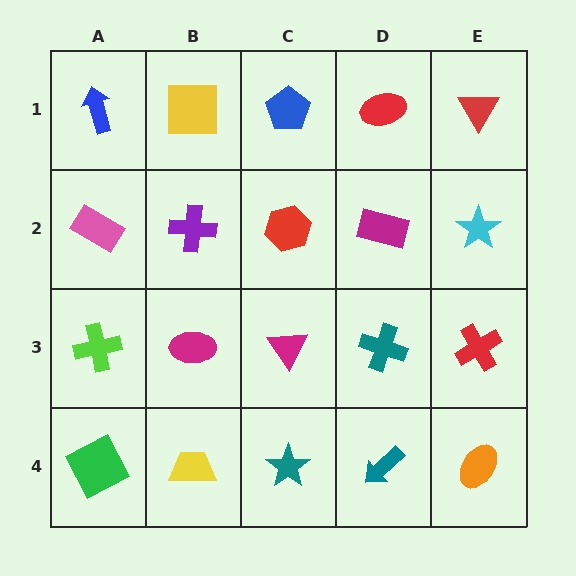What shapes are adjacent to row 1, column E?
A cyan star (row 2, column E), a red ellipse (row 1, column D).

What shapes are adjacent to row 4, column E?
A red cross (row 3, column E), a teal arrow (row 4, column D).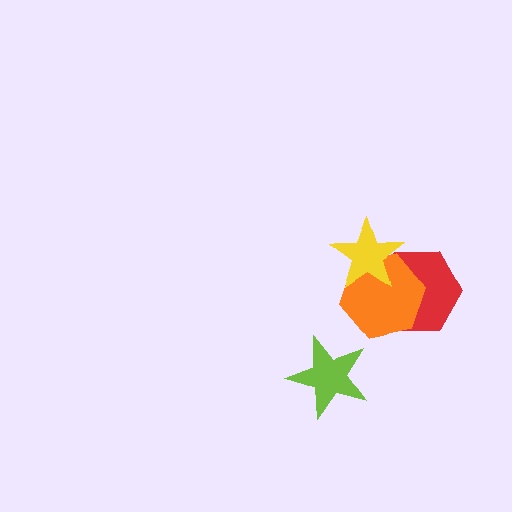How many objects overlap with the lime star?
0 objects overlap with the lime star.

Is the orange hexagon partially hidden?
Yes, it is partially covered by another shape.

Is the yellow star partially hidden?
No, no other shape covers it.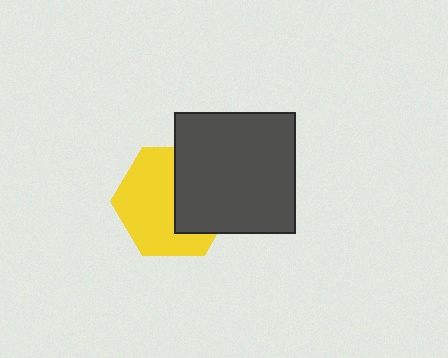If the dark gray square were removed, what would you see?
You would see the complete yellow hexagon.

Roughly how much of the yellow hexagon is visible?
About half of it is visible (roughly 58%).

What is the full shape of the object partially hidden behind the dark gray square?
The partially hidden object is a yellow hexagon.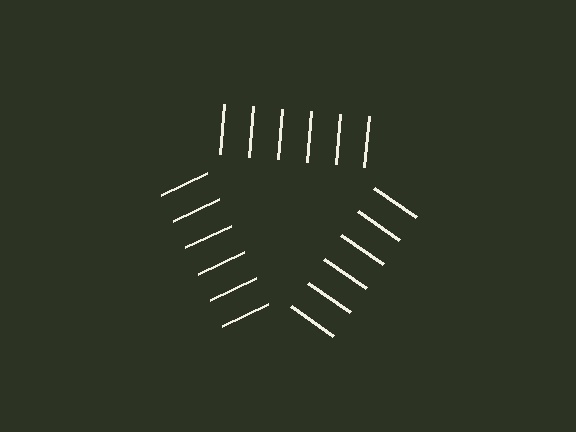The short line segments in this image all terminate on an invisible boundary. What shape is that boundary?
An illusory triangle — the line segments terminate on its edges but no continuous stroke is drawn.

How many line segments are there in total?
18 — 6 along each of the 3 edges.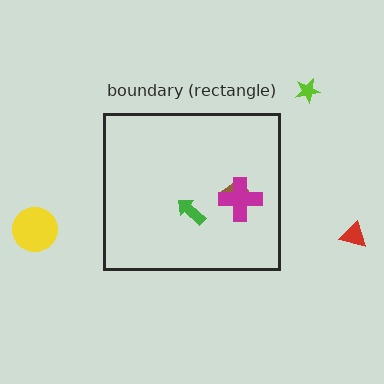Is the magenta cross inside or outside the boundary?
Inside.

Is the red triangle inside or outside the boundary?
Outside.